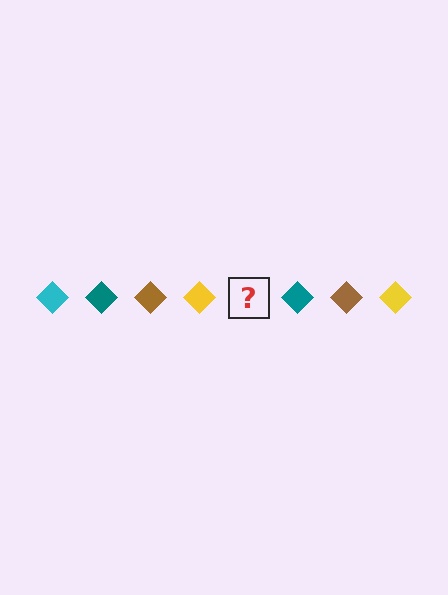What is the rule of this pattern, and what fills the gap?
The rule is that the pattern cycles through cyan, teal, brown, yellow diamonds. The gap should be filled with a cyan diamond.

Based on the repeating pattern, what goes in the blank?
The blank should be a cyan diamond.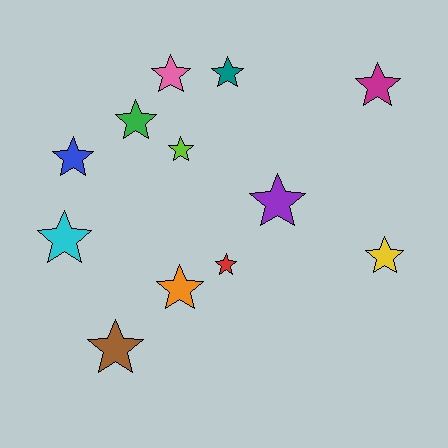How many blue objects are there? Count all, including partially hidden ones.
There is 1 blue object.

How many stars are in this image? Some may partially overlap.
There are 12 stars.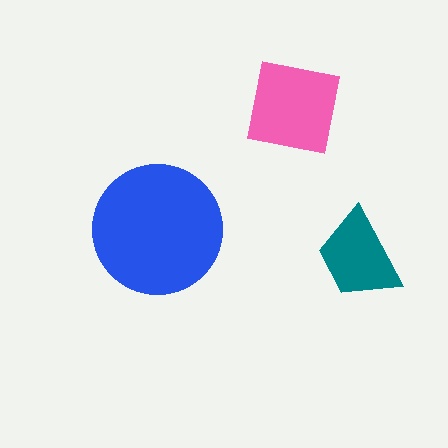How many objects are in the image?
There are 3 objects in the image.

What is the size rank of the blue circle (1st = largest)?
1st.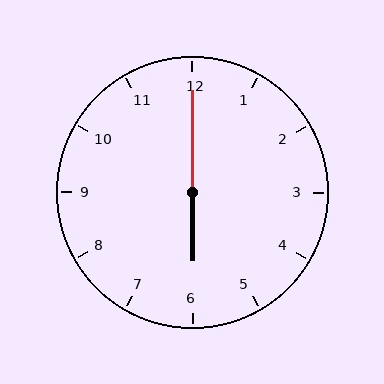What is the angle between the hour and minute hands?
Approximately 180 degrees.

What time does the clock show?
6:00.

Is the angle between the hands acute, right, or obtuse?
It is obtuse.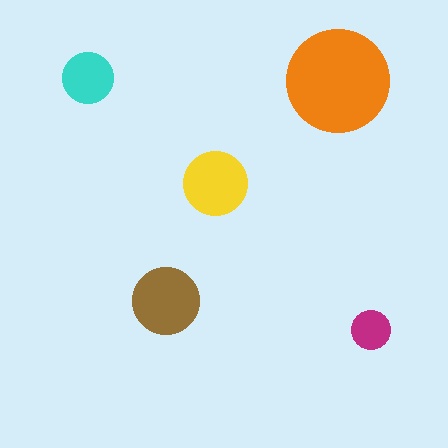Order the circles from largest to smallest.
the orange one, the brown one, the yellow one, the cyan one, the magenta one.